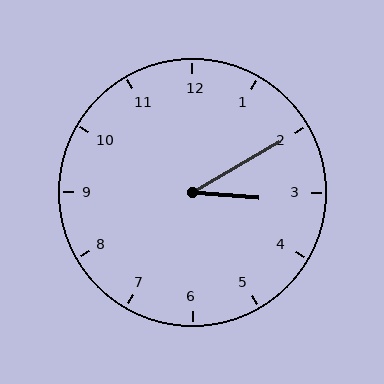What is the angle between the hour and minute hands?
Approximately 35 degrees.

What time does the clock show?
3:10.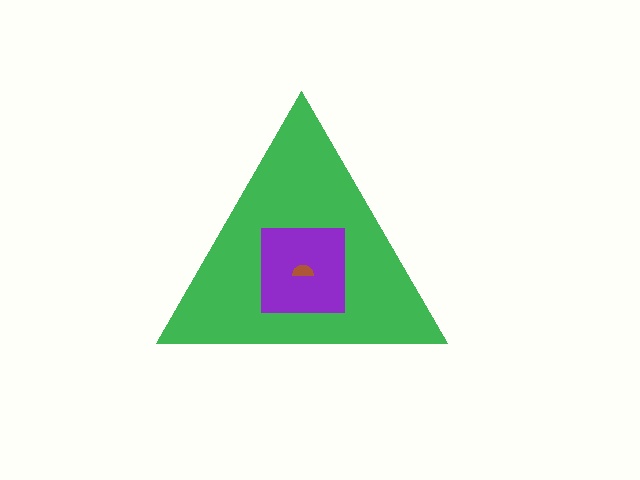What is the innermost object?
The brown semicircle.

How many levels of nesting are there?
3.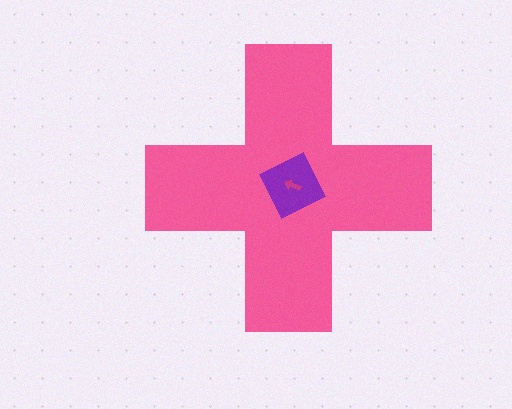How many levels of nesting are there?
3.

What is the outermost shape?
The pink cross.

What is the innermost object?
The magenta arrow.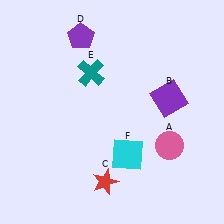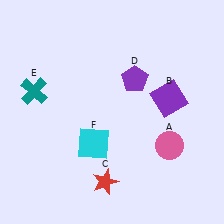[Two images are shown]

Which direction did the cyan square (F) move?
The cyan square (F) moved left.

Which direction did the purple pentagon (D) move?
The purple pentagon (D) moved right.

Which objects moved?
The objects that moved are: the purple pentagon (D), the teal cross (E), the cyan square (F).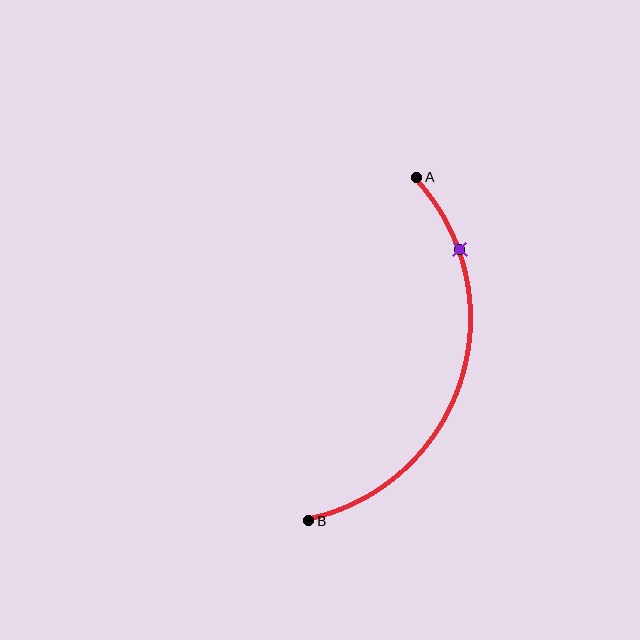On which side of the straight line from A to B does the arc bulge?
The arc bulges to the right of the straight line connecting A and B.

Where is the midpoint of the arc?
The arc midpoint is the point on the curve farthest from the straight line joining A and B. It sits to the right of that line.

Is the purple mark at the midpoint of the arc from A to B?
No. The purple mark lies on the arc but is closer to endpoint A. The arc midpoint would be at the point on the curve equidistant along the arc from both A and B.